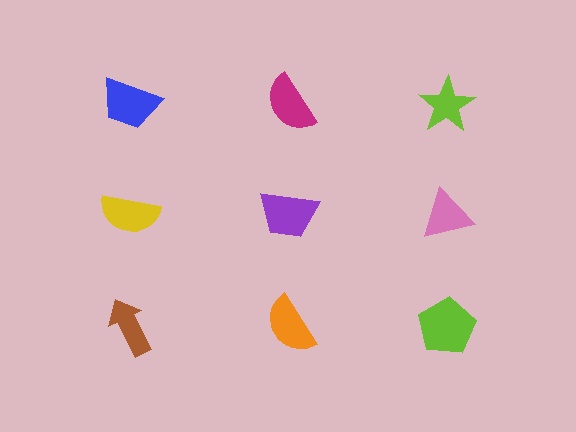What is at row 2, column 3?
A pink triangle.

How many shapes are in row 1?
3 shapes.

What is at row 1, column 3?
A lime star.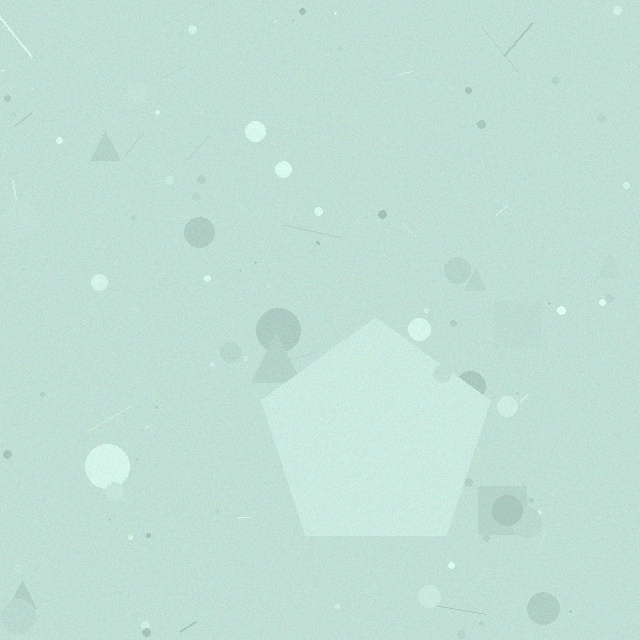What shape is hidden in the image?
A pentagon is hidden in the image.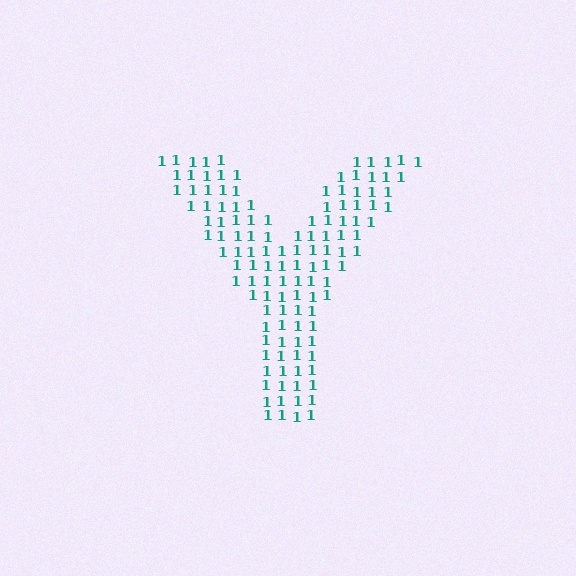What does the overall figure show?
The overall figure shows the letter Y.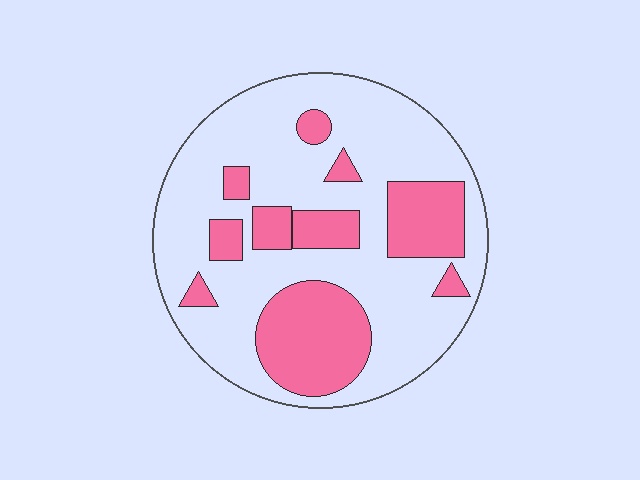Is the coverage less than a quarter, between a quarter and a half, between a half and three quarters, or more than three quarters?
Between a quarter and a half.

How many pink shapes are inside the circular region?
10.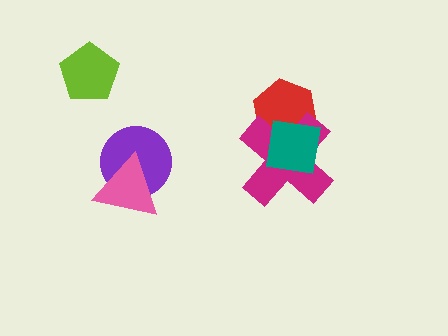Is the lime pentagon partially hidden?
No, no other shape covers it.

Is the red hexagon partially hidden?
Yes, it is partially covered by another shape.